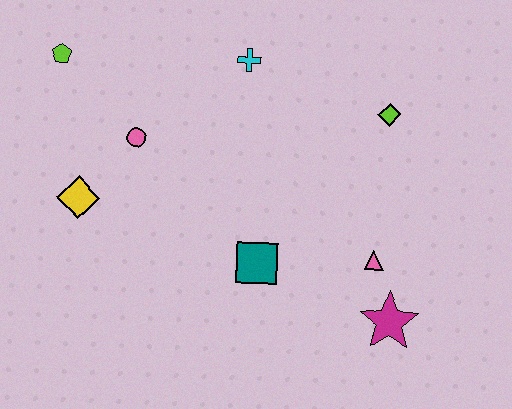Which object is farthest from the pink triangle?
The lime pentagon is farthest from the pink triangle.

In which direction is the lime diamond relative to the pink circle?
The lime diamond is to the right of the pink circle.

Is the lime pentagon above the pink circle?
Yes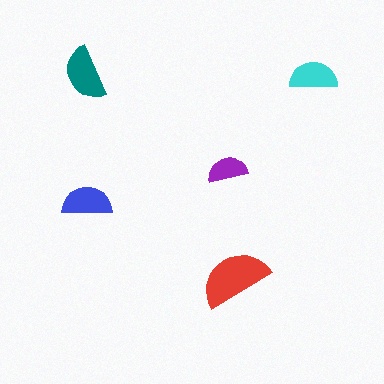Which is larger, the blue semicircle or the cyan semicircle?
The blue one.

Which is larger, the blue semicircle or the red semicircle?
The red one.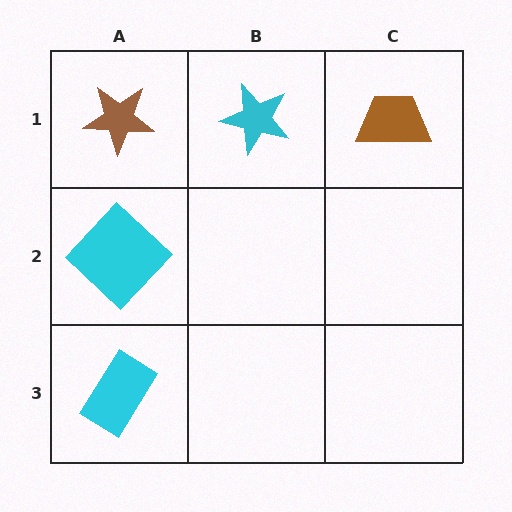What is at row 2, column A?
A cyan diamond.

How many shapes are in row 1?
3 shapes.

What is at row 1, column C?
A brown trapezoid.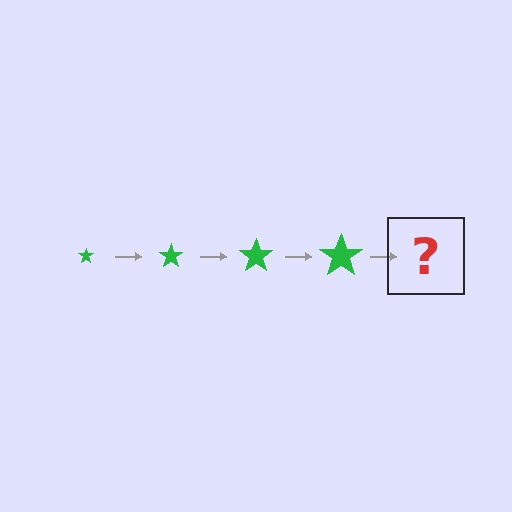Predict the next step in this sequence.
The next step is a green star, larger than the previous one.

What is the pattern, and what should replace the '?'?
The pattern is that the star gets progressively larger each step. The '?' should be a green star, larger than the previous one.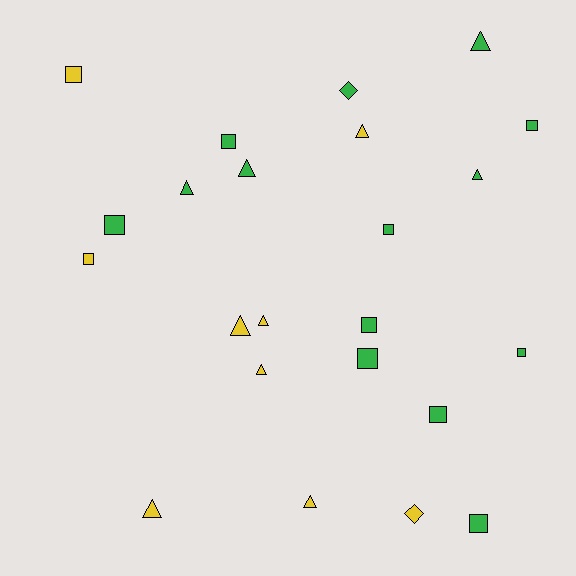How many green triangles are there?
There are 4 green triangles.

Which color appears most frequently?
Green, with 14 objects.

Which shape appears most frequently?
Square, with 11 objects.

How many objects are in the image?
There are 23 objects.